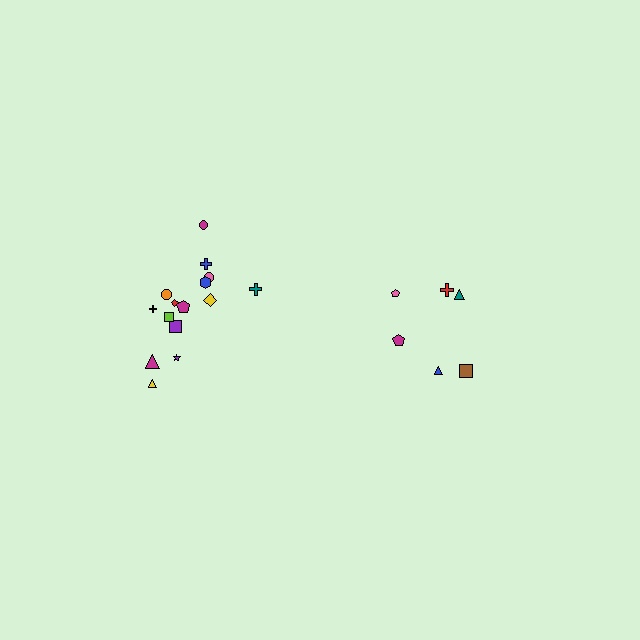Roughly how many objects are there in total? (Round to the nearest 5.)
Roughly 20 objects in total.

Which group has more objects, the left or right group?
The left group.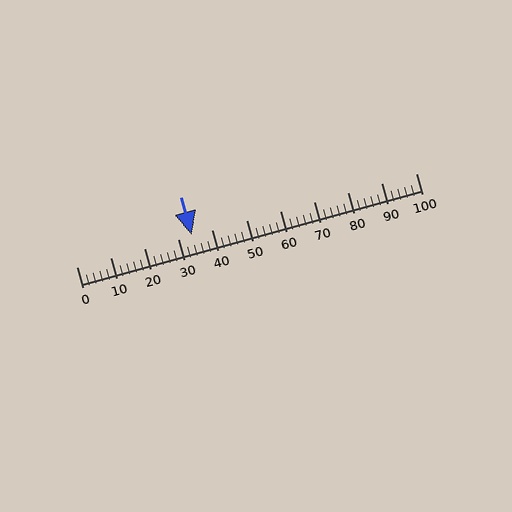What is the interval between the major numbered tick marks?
The major tick marks are spaced 10 units apart.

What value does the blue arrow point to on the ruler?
The blue arrow points to approximately 34.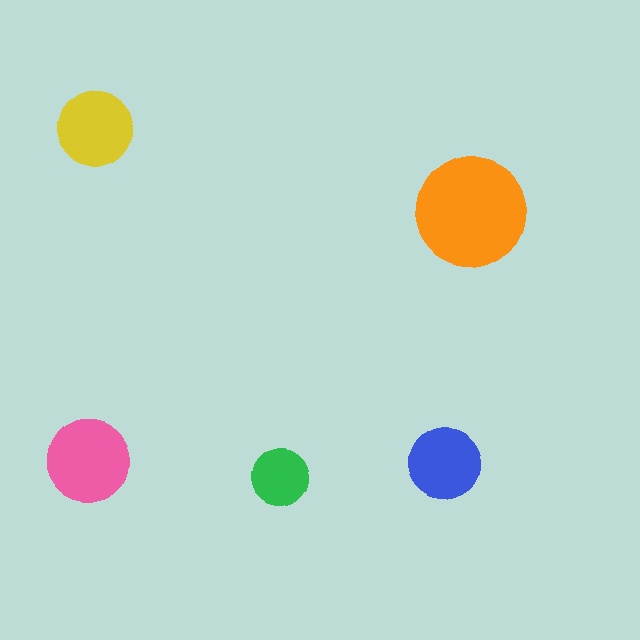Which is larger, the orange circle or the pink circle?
The orange one.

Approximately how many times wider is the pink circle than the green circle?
About 1.5 times wider.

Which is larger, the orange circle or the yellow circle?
The orange one.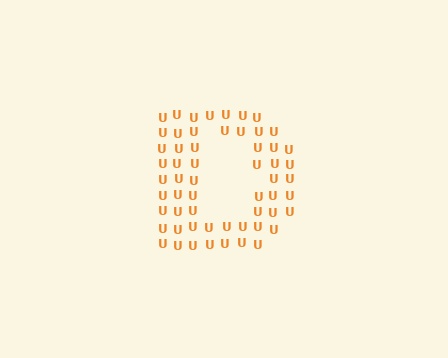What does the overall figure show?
The overall figure shows the letter D.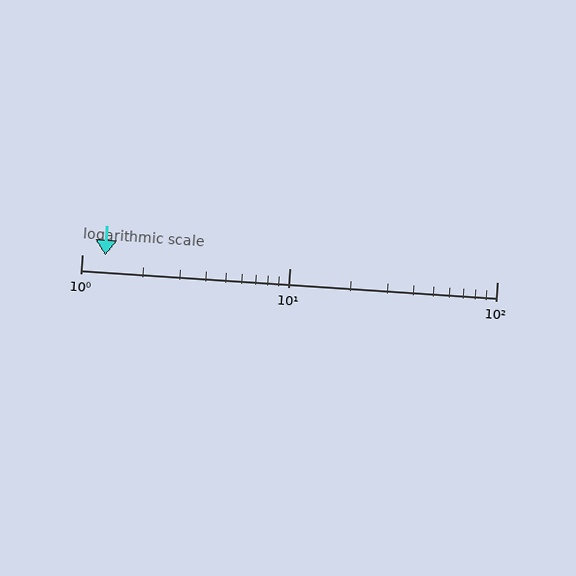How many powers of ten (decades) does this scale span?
The scale spans 2 decades, from 1 to 100.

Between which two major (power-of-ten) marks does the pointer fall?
The pointer is between 1 and 10.